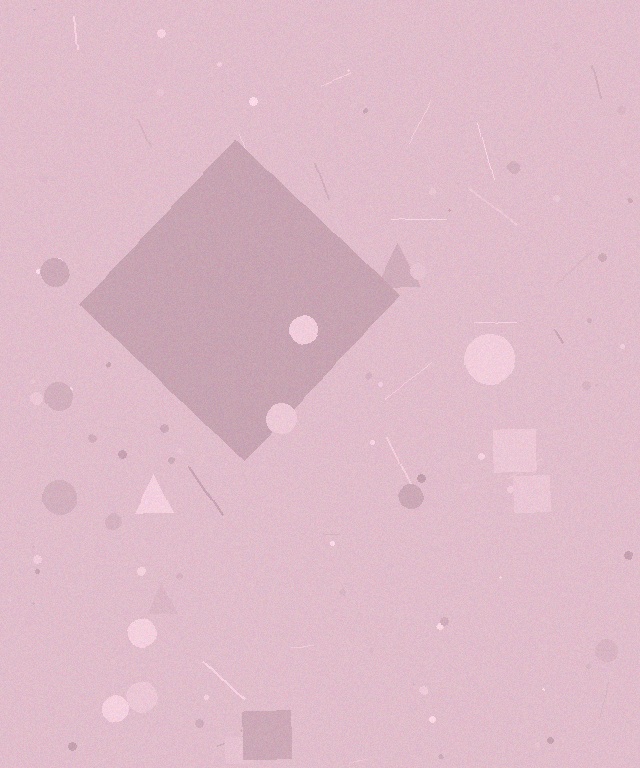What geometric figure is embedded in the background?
A diamond is embedded in the background.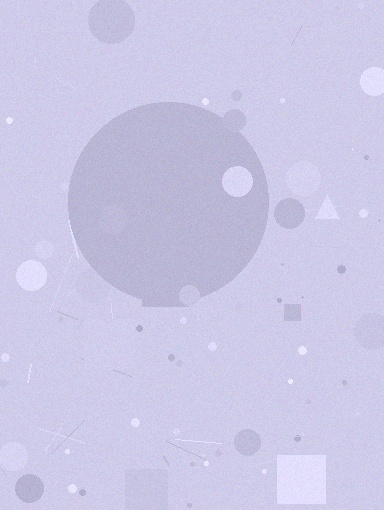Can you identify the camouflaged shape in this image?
The camouflaged shape is a circle.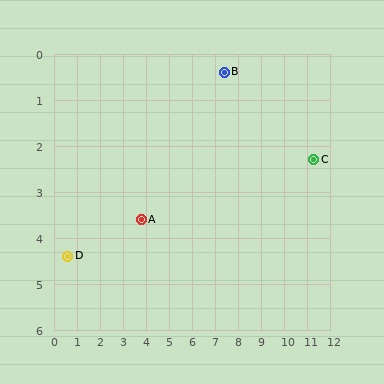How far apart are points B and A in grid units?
Points B and A are about 4.8 grid units apart.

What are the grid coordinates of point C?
Point C is at approximately (11.3, 2.3).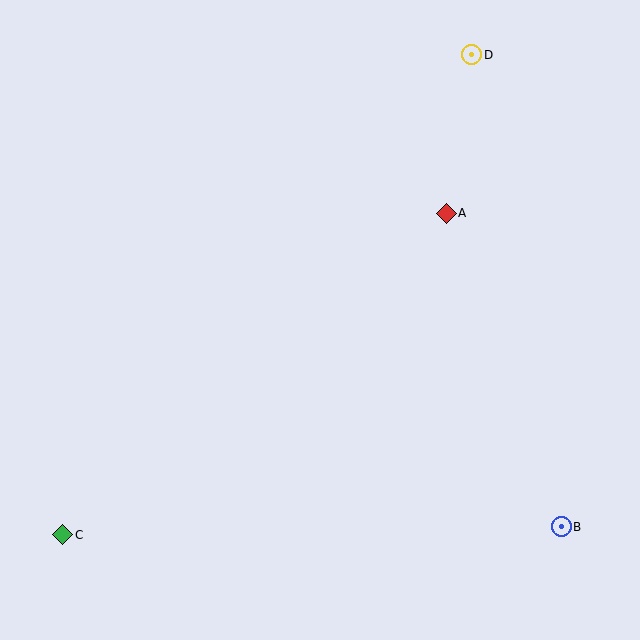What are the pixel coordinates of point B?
Point B is at (561, 527).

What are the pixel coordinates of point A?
Point A is at (446, 213).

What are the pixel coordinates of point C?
Point C is at (63, 535).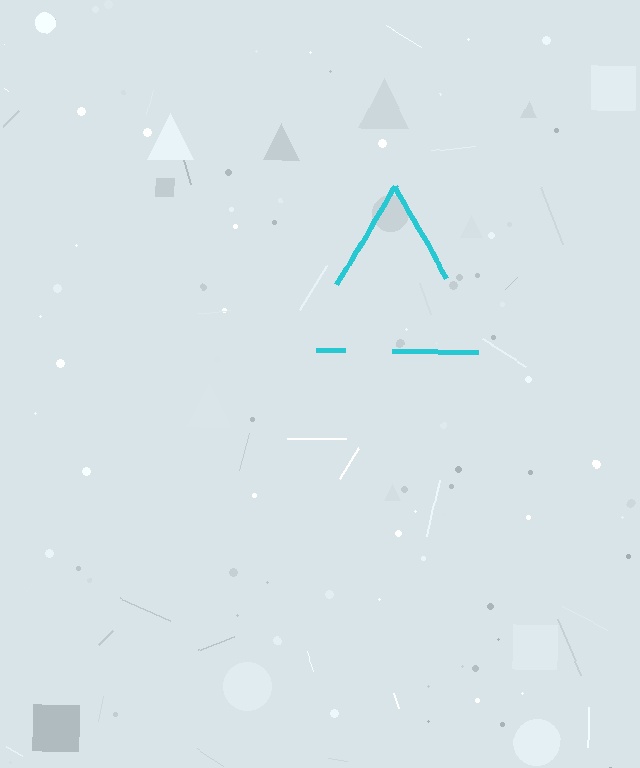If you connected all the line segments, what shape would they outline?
They would outline a triangle.